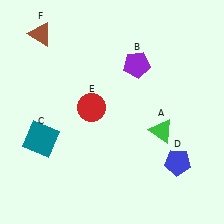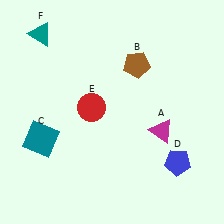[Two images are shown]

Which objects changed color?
A changed from green to magenta. B changed from purple to brown. F changed from brown to teal.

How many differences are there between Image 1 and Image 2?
There are 3 differences between the two images.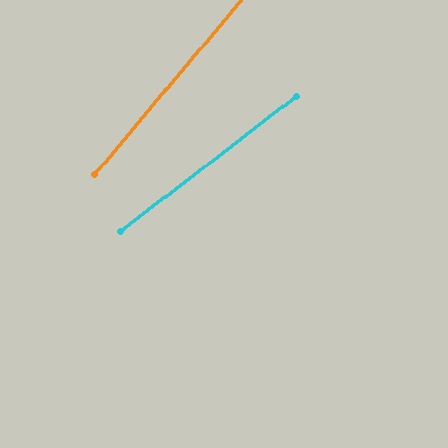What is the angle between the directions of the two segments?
Approximately 12 degrees.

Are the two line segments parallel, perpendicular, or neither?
Neither parallel nor perpendicular — they differ by about 12°.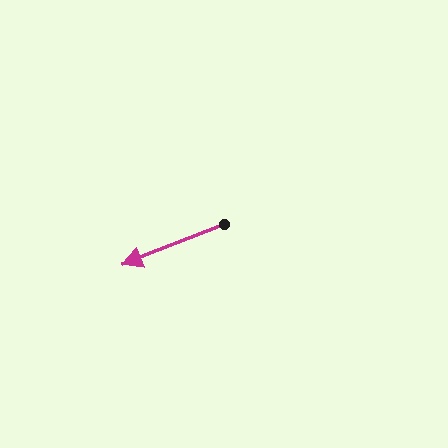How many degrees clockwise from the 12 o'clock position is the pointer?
Approximately 248 degrees.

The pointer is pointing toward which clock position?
Roughly 8 o'clock.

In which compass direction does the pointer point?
West.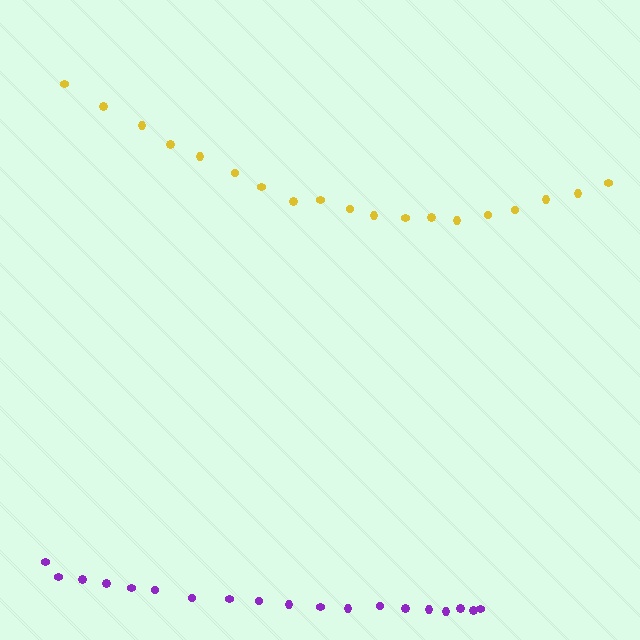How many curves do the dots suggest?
There are 2 distinct paths.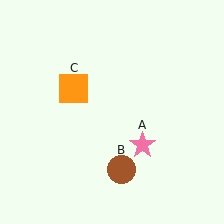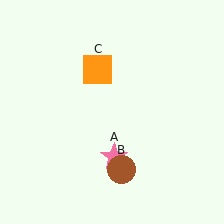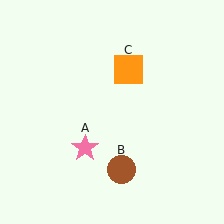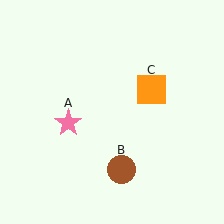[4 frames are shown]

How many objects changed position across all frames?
2 objects changed position: pink star (object A), orange square (object C).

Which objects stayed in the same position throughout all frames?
Brown circle (object B) remained stationary.